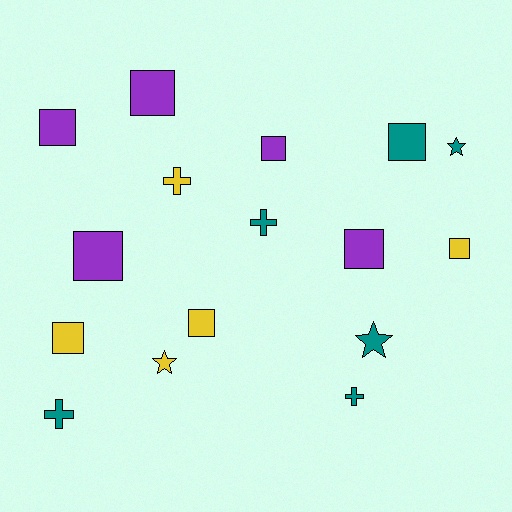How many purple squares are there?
There are 5 purple squares.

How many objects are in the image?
There are 16 objects.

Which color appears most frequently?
Teal, with 6 objects.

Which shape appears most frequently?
Square, with 9 objects.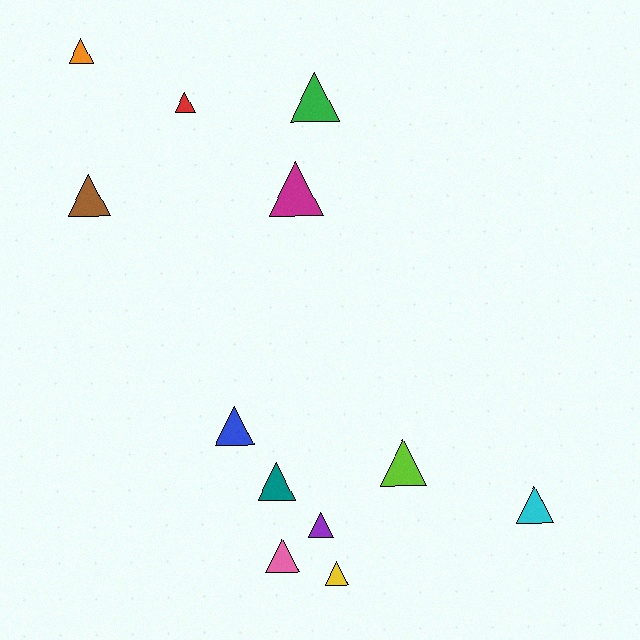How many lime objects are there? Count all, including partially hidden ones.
There is 1 lime object.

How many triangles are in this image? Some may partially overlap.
There are 12 triangles.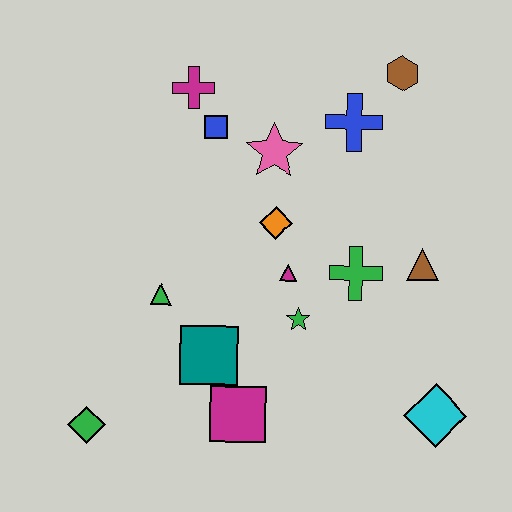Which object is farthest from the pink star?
The green diamond is farthest from the pink star.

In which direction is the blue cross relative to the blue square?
The blue cross is to the right of the blue square.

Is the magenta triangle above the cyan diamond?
Yes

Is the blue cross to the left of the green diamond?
No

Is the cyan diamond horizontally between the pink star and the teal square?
No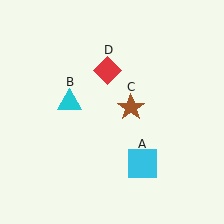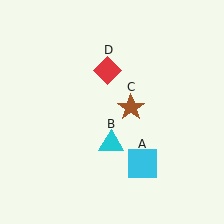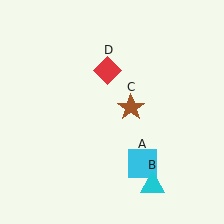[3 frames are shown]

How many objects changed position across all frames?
1 object changed position: cyan triangle (object B).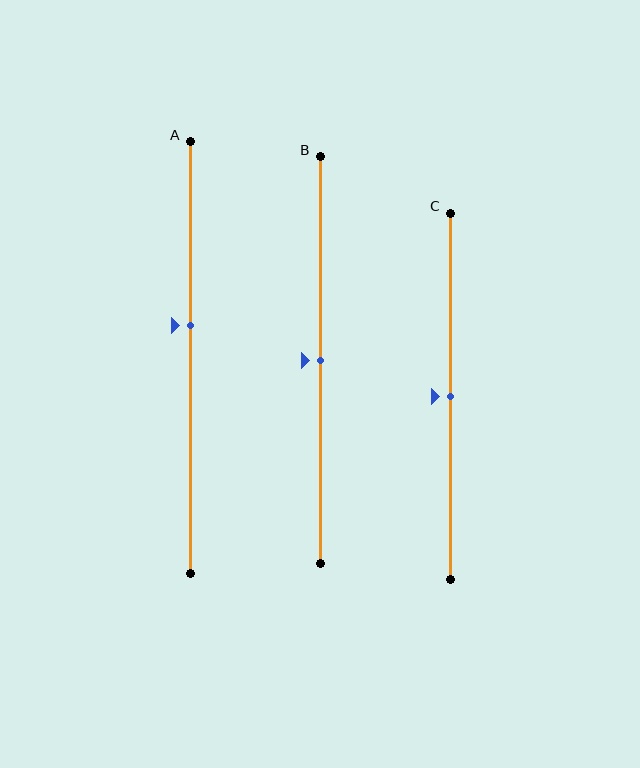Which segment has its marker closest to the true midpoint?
Segment B has its marker closest to the true midpoint.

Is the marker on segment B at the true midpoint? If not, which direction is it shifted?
Yes, the marker on segment B is at the true midpoint.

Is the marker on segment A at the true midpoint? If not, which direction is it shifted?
No, the marker on segment A is shifted upward by about 8% of the segment length.